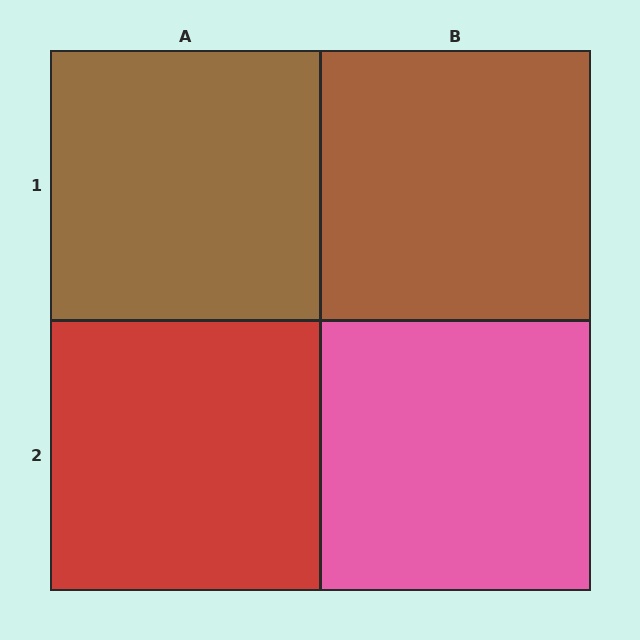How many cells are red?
1 cell is red.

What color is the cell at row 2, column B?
Pink.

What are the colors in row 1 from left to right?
Brown, brown.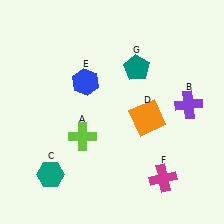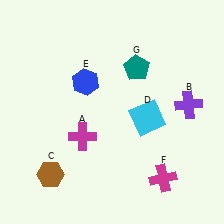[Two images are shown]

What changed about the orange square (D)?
In Image 1, D is orange. In Image 2, it changed to cyan.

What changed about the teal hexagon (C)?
In Image 1, C is teal. In Image 2, it changed to brown.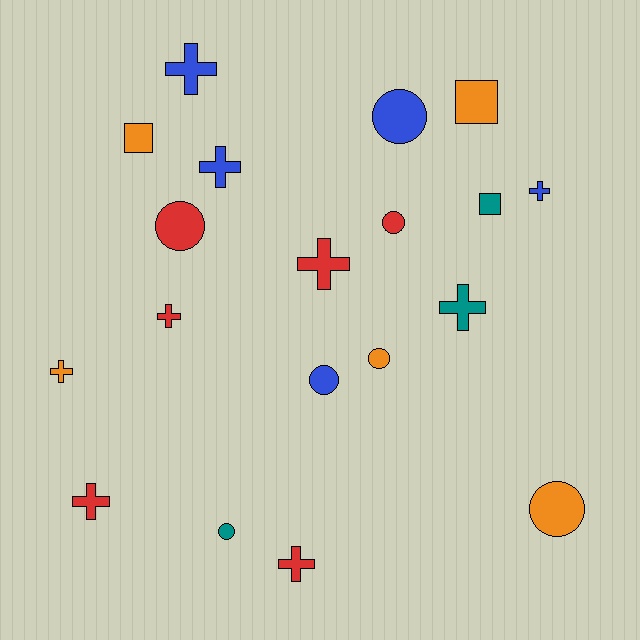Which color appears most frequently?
Red, with 6 objects.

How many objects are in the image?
There are 19 objects.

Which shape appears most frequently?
Cross, with 9 objects.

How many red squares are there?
There are no red squares.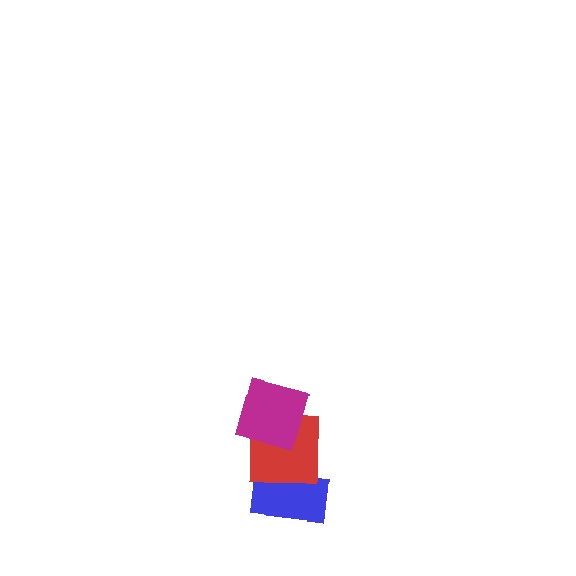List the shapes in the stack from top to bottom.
From top to bottom: the magenta square, the red square, the blue rectangle.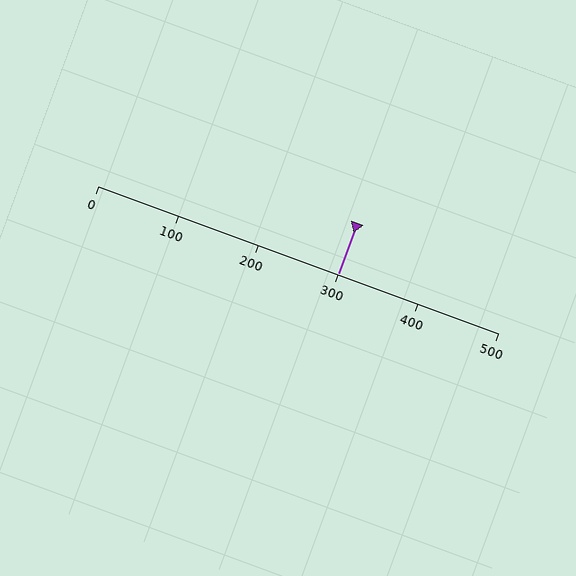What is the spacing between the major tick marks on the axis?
The major ticks are spaced 100 apart.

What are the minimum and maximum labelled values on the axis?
The axis runs from 0 to 500.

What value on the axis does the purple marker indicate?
The marker indicates approximately 300.